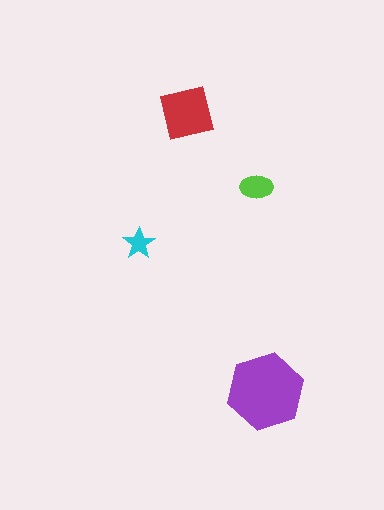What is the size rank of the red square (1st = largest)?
2nd.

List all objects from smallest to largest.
The cyan star, the lime ellipse, the red square, the purple hexagon.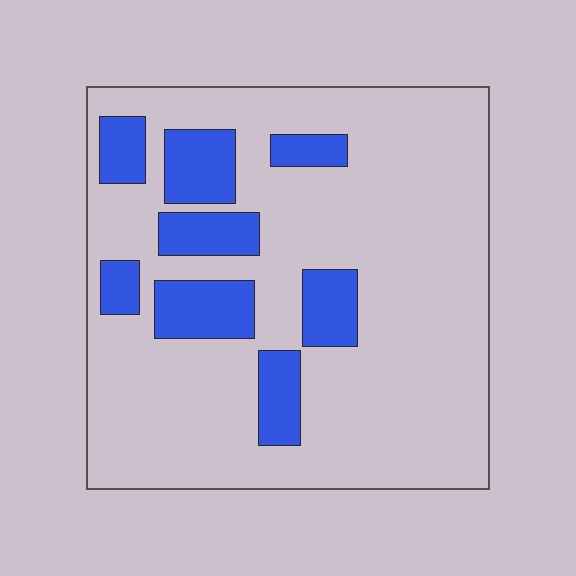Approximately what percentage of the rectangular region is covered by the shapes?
Approximately 20%.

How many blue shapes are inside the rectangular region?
8.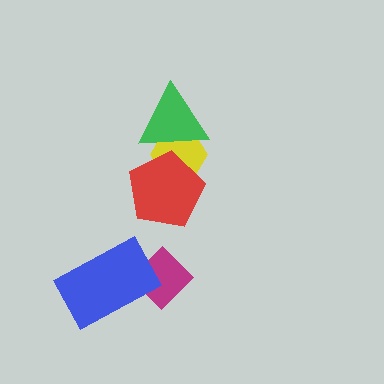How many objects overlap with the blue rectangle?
1 object overlaps with the blue rectangle.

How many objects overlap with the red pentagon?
2 objects overlap with the red pentagon.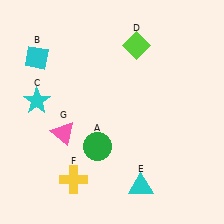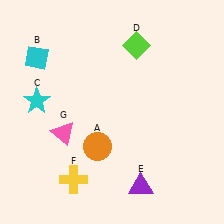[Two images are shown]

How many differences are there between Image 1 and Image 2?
There are 2 differences between the two images.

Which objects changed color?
A changed from green to orange. E changed from cyan to purple.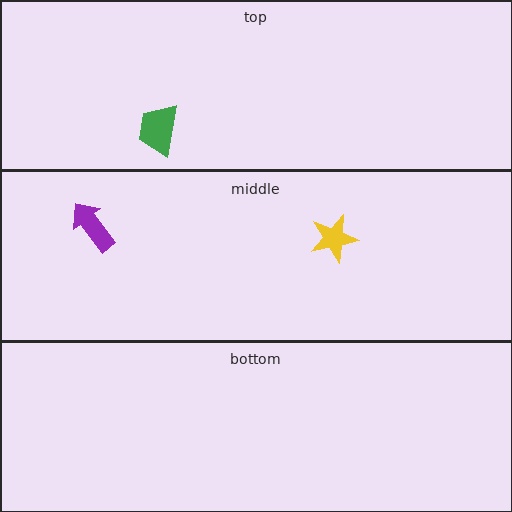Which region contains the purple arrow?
The middle region.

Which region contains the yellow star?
The middle region.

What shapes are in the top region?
The green trapezoid.